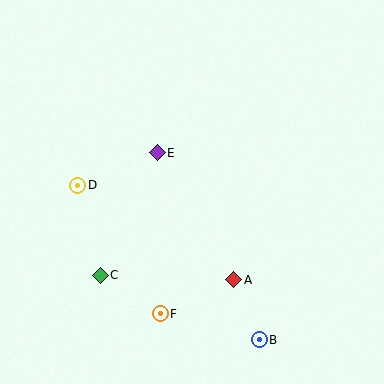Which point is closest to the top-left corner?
Point D is closest to the top-left corner.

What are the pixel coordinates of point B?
Point B is at (259, 340).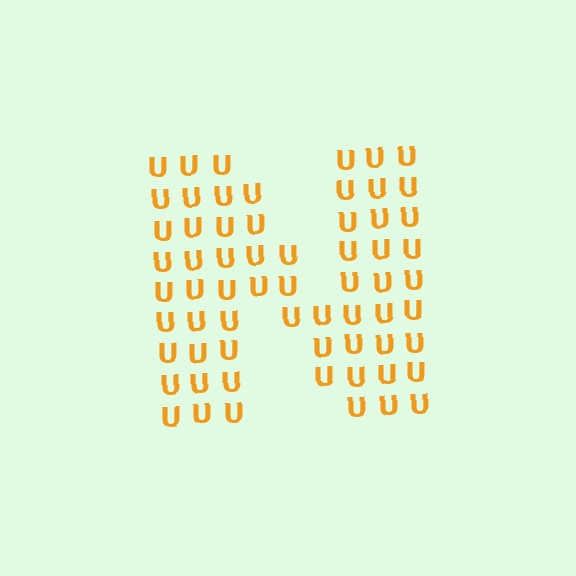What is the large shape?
The large shape is the letter N.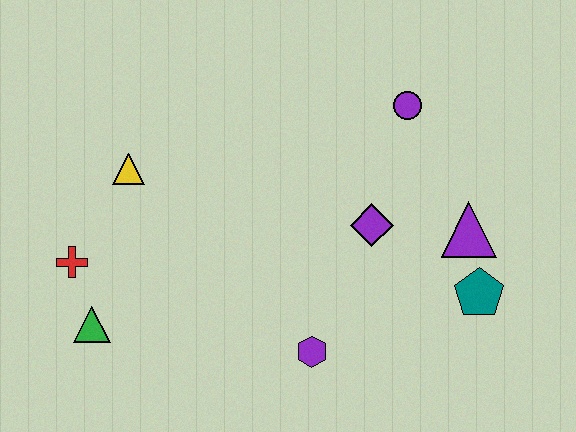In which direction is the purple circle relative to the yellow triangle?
The purple circle is to the right of the yellow triangle.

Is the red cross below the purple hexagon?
No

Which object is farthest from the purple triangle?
The red cross is farthest from the purple triangle.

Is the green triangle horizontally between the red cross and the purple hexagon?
Yes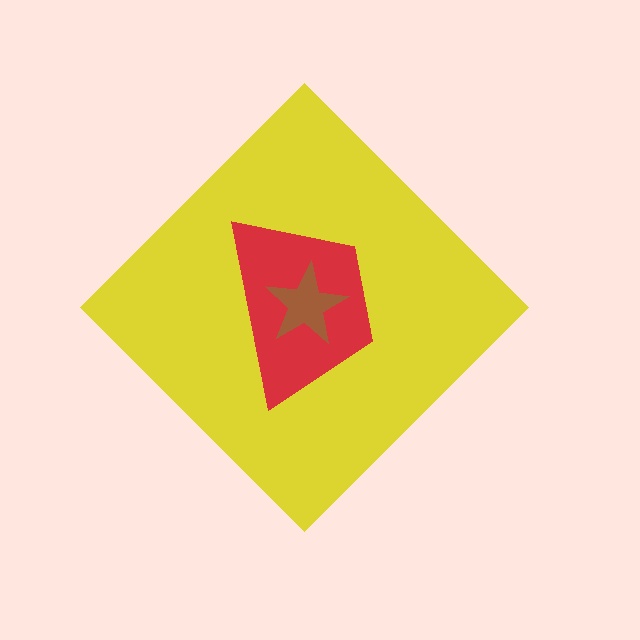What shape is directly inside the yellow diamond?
The red trapezoid.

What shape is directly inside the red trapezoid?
The brown star.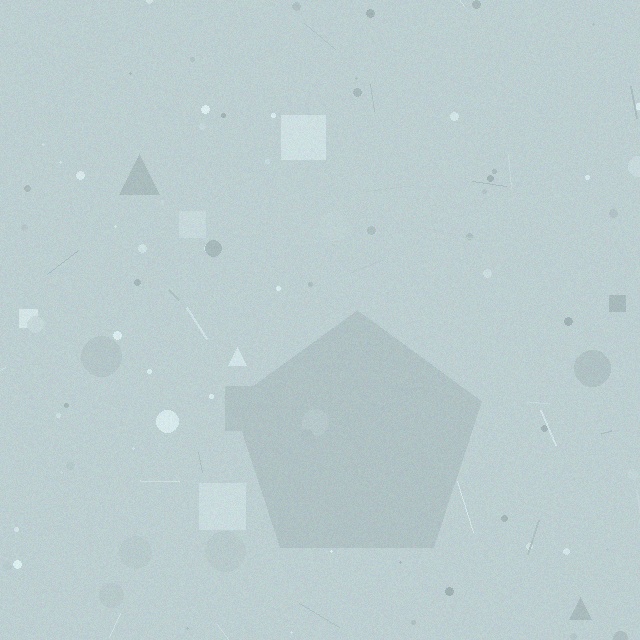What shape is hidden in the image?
A pentagon is hidden in the image.